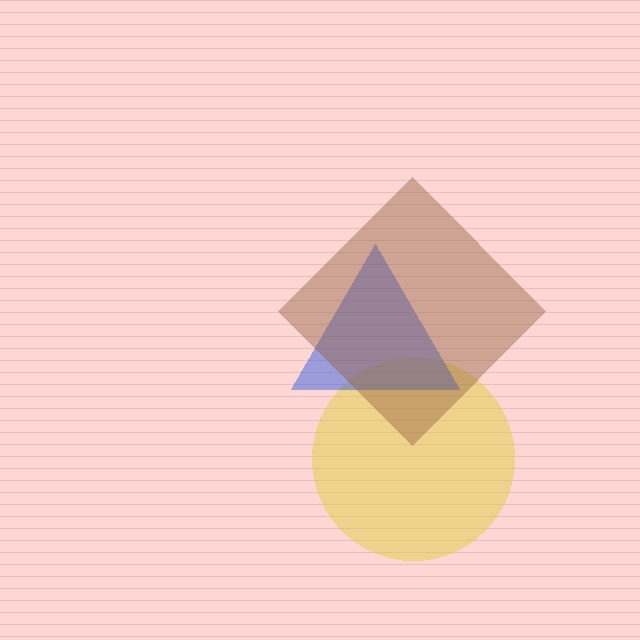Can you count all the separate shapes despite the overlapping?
Yes, there are 3 separate shapes.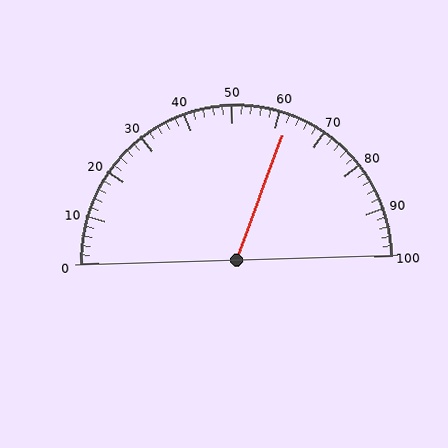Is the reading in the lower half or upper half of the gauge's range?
The reading is in the upper half of the range (0 to 100).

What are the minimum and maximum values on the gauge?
The gauge ranges from 0 to 100.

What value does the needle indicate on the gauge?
The needle indicates approximately 62.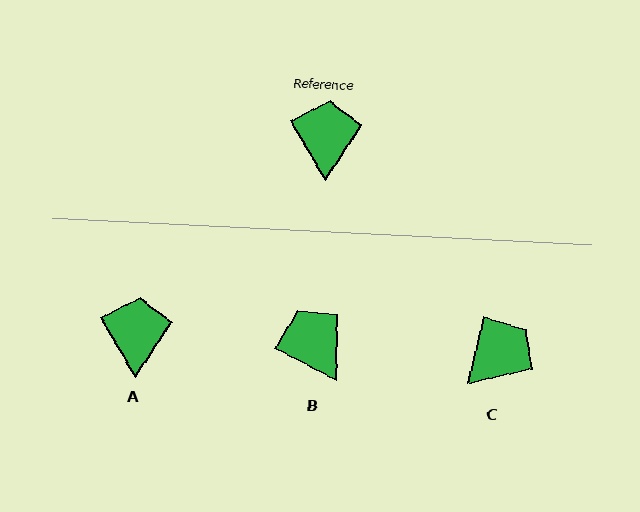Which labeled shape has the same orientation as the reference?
A.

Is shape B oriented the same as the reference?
No, it is off by about 32 degrees.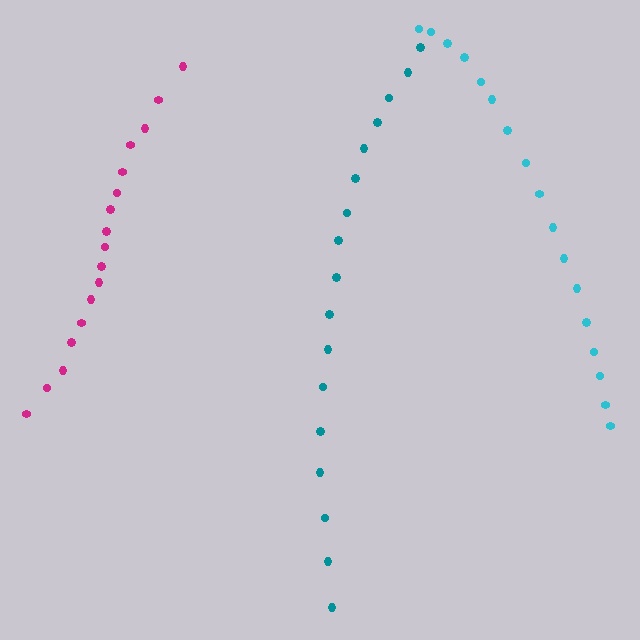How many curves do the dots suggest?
There are 3 distinct paths.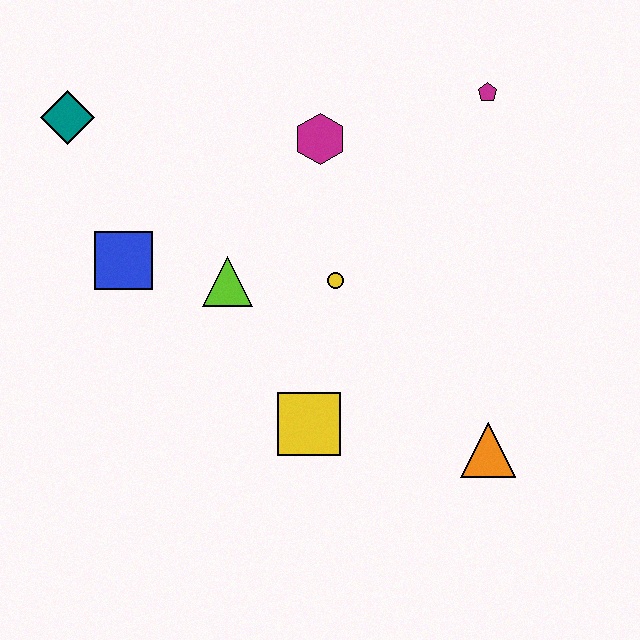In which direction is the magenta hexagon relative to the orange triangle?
The magenta hexagon is above the orange triangle.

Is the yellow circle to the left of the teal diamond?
No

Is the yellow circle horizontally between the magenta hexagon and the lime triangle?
No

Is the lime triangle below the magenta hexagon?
Yes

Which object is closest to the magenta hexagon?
The yellow circle is closest to the magenta hexagon.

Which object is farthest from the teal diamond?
The orange triangle is farthest from the teal diamond.